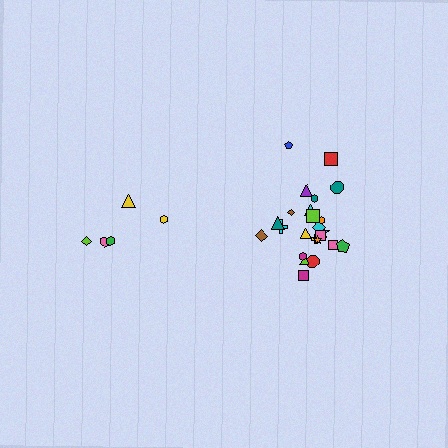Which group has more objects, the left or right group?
The right group.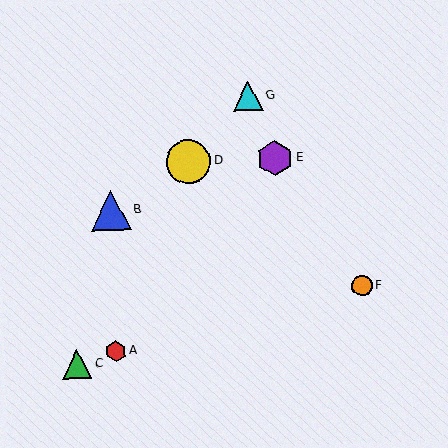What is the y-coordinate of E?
Object E is at y≈158.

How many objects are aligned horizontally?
2 objects (D, E) are aligned horizontally.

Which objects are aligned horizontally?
Objects D, E are aligned horizontally.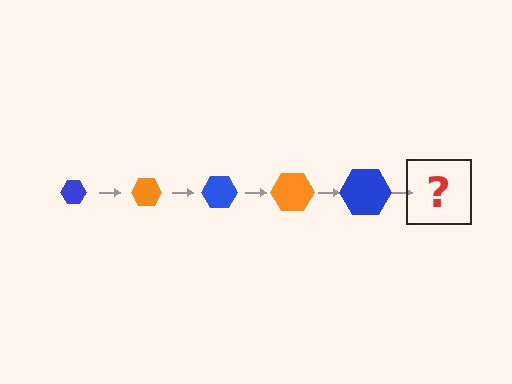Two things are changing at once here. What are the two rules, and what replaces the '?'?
The two rules are that the hexagon grows larger each step and the color cycles through blue and orange. The '?' should be an orange hexagon, larger than the previous one.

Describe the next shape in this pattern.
It should be an orange hexagon, larger than the previous one.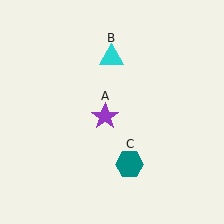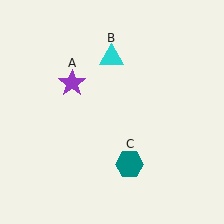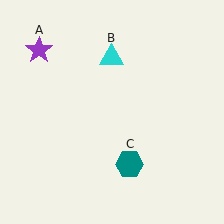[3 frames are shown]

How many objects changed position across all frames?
1 object changed position: purple star (object A).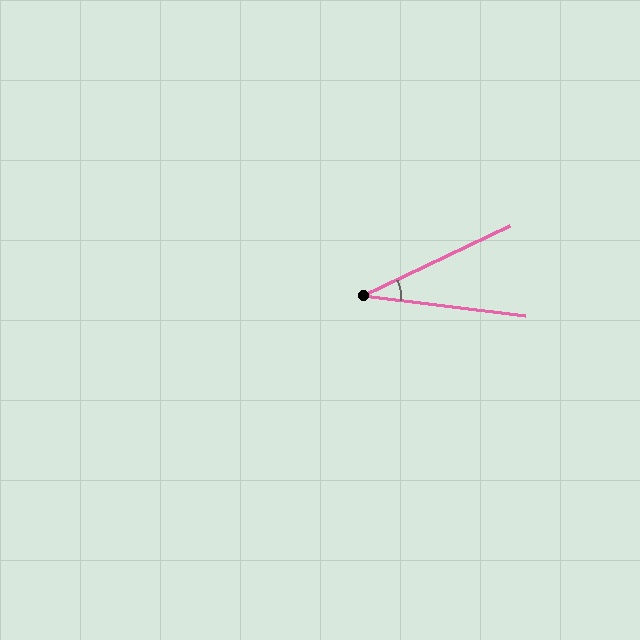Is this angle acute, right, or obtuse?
It is acute.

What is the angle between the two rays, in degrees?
Approximately 33 degrees.